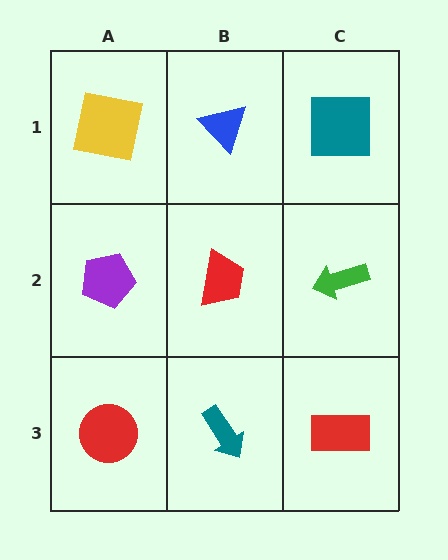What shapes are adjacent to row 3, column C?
A green arrow (row 2, column C), a teal arrow (row 3, column B).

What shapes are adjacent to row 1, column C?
A green arrow (row 2, column C), a blue triangle (row 1, column B).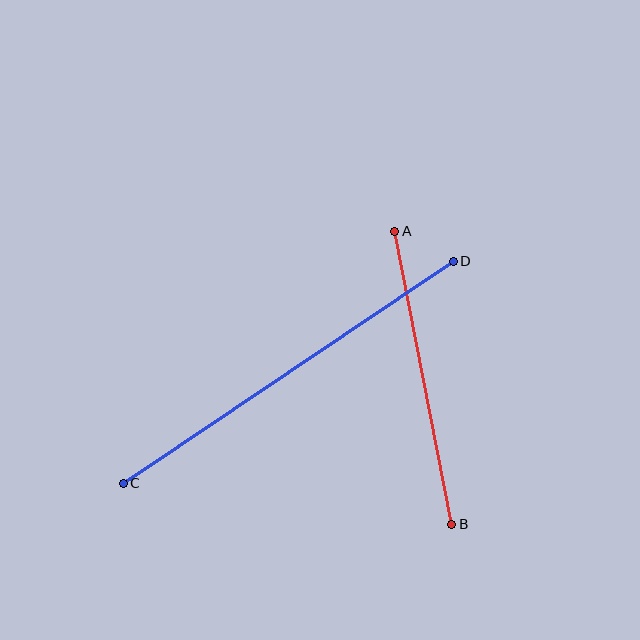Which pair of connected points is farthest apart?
Points C and D are farthest apart.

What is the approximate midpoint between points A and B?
The midpoint is at approximately (423, 378) pixels.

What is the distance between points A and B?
The distance is approximately 298 pixels.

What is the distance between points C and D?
The distance is approximately 398 pixels.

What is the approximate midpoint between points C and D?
The midpoint is at approximately (288, 372) pixels.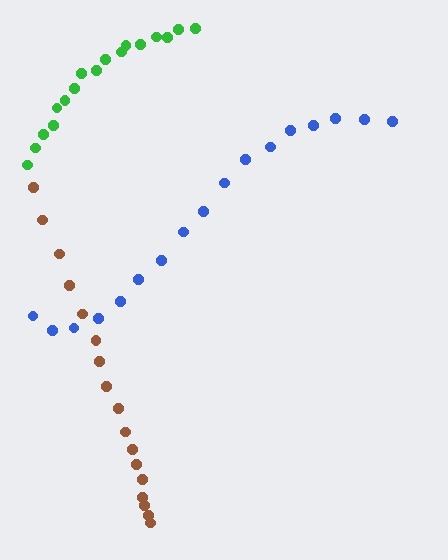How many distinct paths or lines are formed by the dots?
There are 3 distinct paths.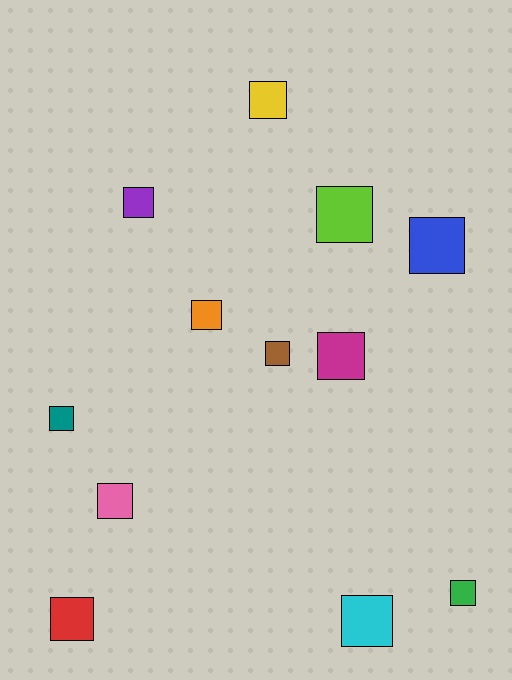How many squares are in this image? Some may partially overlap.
There are 12 squares.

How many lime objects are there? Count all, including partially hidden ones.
There is 1 lime object.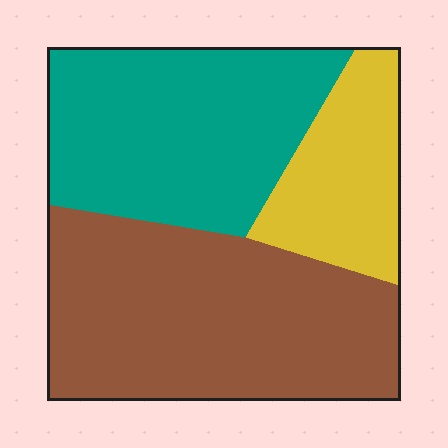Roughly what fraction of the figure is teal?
Teal covers about 35% of the figure.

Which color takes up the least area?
Yellow, at roughly 20%.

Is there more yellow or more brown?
Brown.